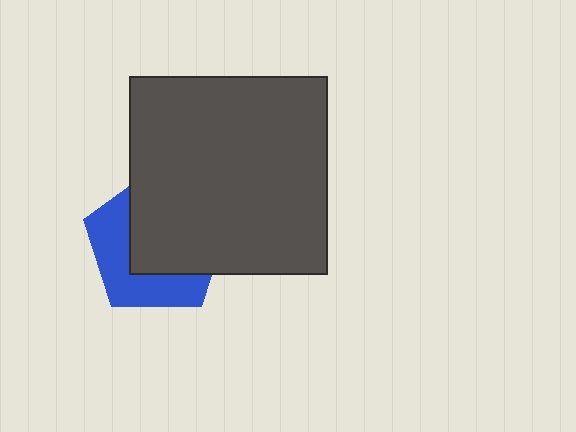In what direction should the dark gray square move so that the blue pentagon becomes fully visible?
The dark gray square should move toward the upper-right. That is the shortest direction to clear the overlap and leave the blue pentagon fully visible.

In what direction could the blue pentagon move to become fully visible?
The blue pentagon could move toward the lower-left. That would shift it out from behind the dark gray square entirely.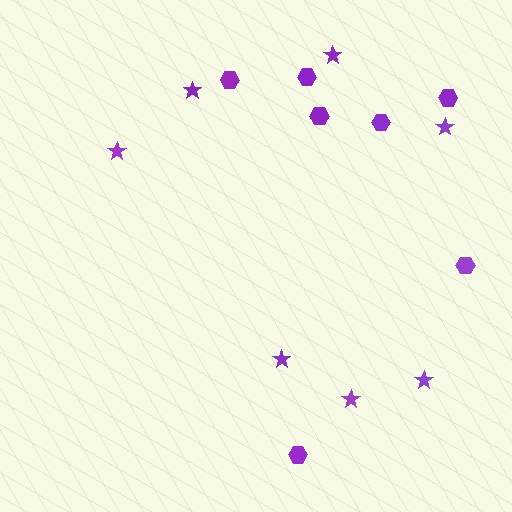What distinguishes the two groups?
There are 2 groups: one group of stars (7) and one group of hexagons (7).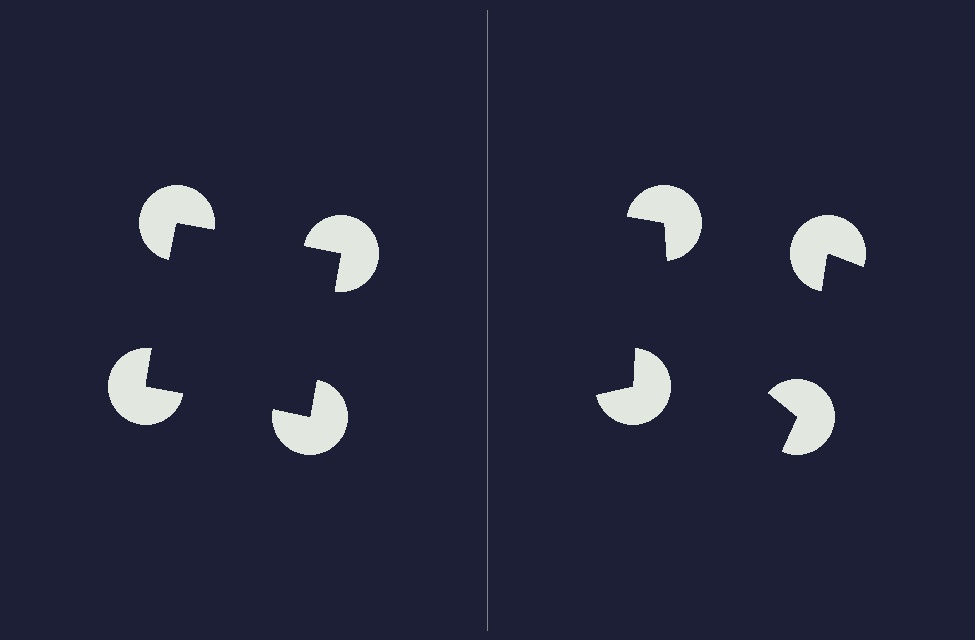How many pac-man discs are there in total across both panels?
8 — 4 on each side.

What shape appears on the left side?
An illusory square.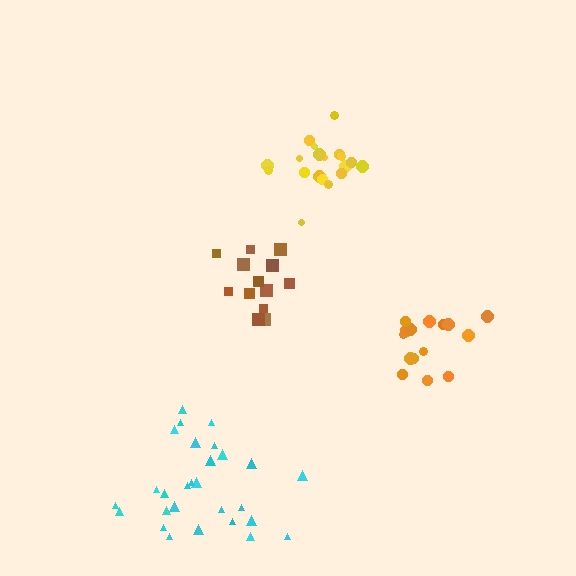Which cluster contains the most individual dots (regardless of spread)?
Cyan (28).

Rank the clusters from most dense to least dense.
yellow, orange, brown, cyan.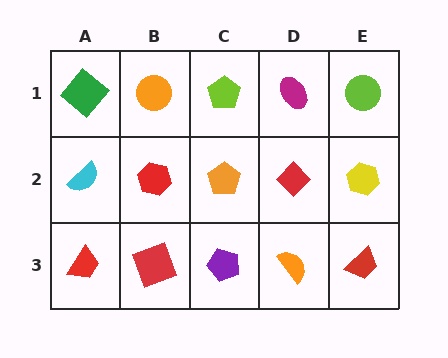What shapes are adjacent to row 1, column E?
A yellow hexagon (row 2, column E), a magenta ellipse (row 1, column D).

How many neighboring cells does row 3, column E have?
2.